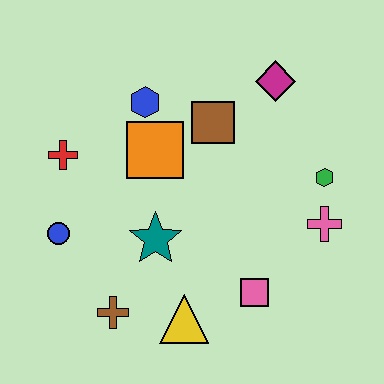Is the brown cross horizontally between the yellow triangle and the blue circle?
Yes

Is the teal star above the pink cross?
No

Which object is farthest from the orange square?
The pink cross is farthest from the orange square.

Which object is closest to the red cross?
The blue circle is closest to the red cross.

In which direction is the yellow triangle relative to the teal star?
The yellow triangle is below the teal star.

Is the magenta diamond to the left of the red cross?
No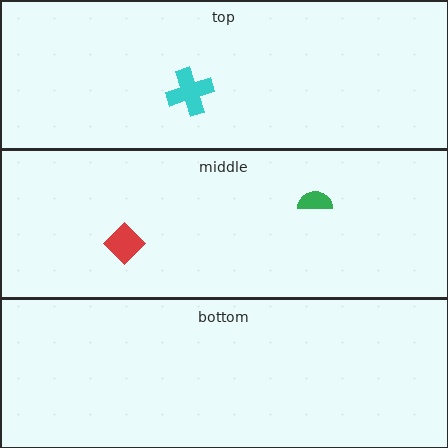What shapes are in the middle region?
The green semicircle, the red diamond.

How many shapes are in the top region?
1.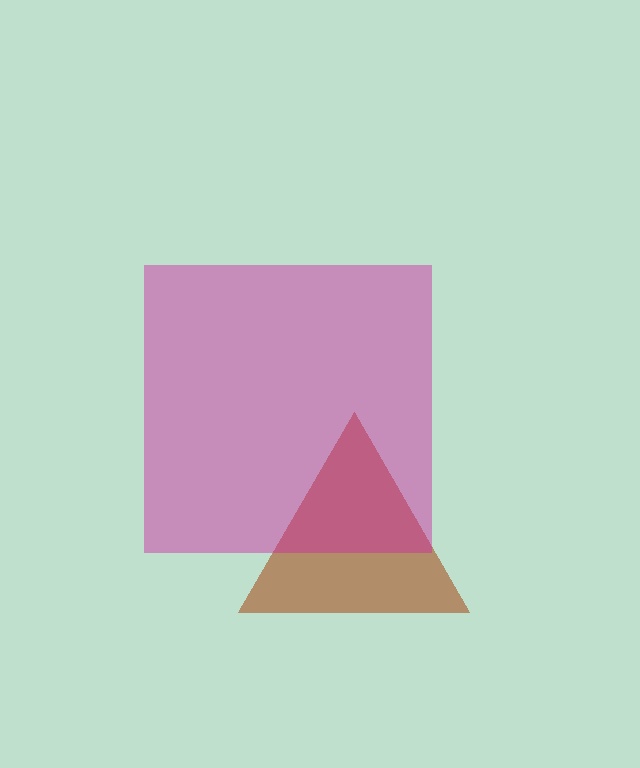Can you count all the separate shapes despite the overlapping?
Yes, there are 2 separate shapes.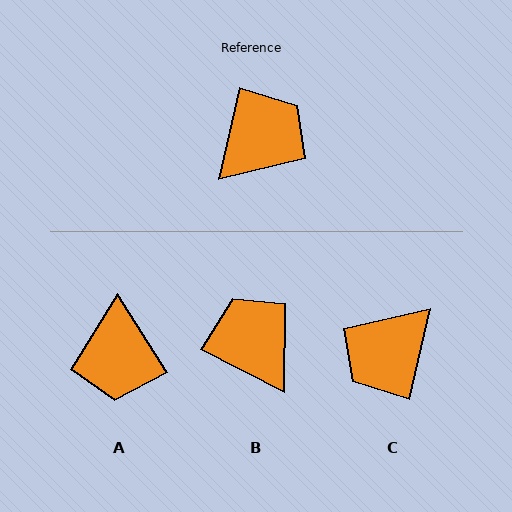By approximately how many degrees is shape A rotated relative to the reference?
Approximately 135 degrees clockwise.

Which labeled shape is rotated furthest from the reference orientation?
C, about 180 degrees away.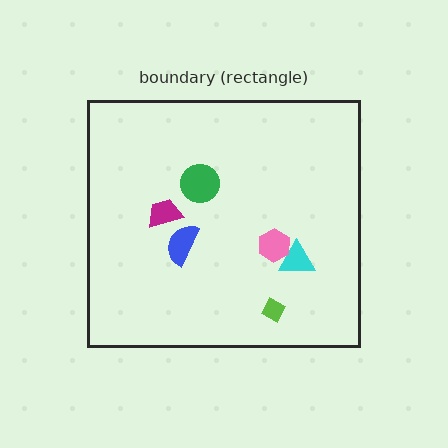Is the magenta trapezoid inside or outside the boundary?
Inside.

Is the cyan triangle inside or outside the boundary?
Inside.